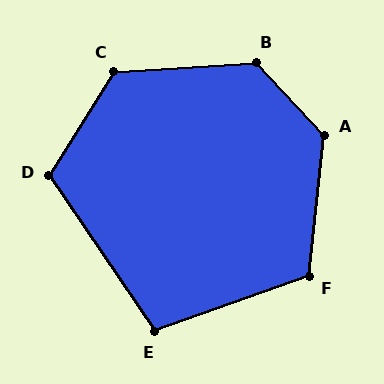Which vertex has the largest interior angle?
A, at approximately 130 degrees.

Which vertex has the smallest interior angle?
E, at approximately 104 degrees.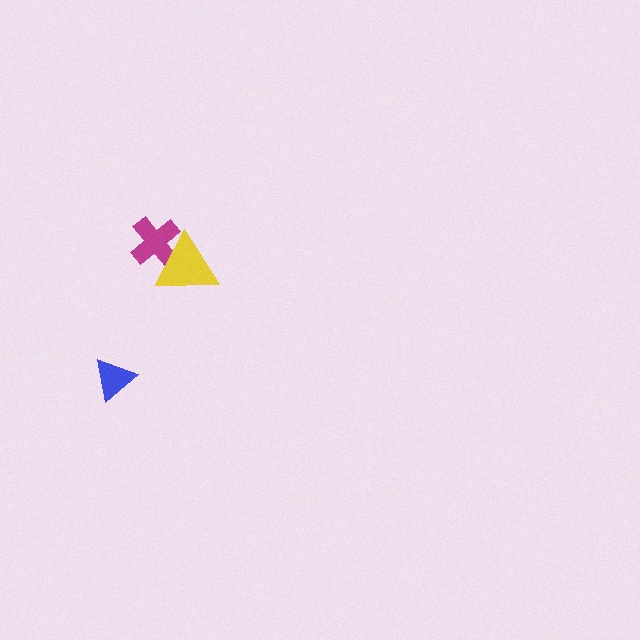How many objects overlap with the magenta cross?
1 object overlaps with the magenta cross.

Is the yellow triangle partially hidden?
No, no other shape covers it.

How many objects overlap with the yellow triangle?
1 object overlaps with the yellow triangle.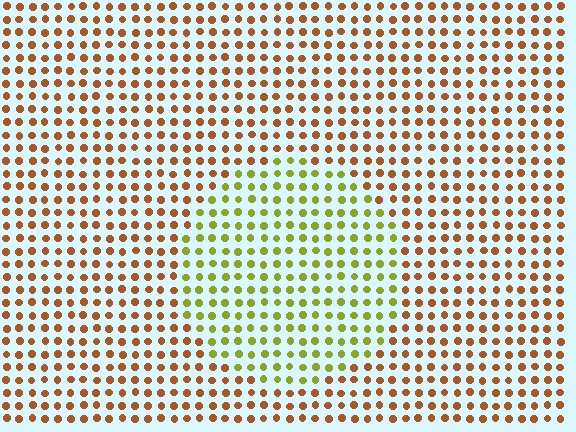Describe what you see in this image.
The image is filled with small brown elements in a uniform arrangement. A circle-shaped region is visible where the elements are tinted to a slightly different hue, forming a subtle color boundary.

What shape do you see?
I see a circle.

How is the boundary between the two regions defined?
The boundary is defined purely by a slight shift in hue (about 49 degrees). Spacing, size, and orientation are identical on both sides.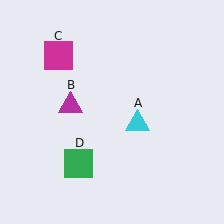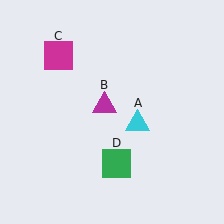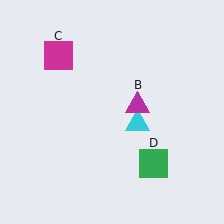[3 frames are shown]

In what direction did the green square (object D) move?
The green square (object D) moved right.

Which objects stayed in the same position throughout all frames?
Cyan triangle (object A) and magenta square (object C) remained stationary.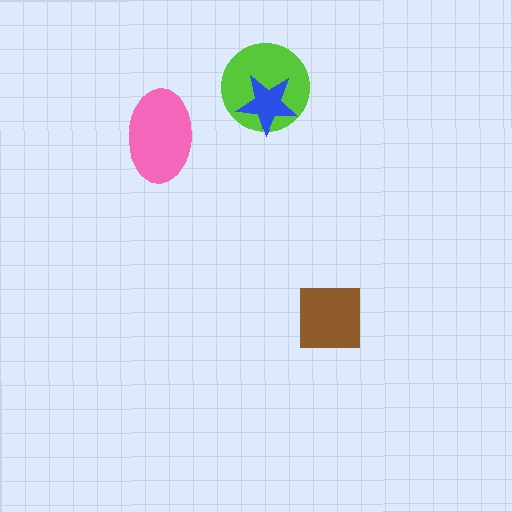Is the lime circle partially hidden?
Yes, it is partially covered by another shape.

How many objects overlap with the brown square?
0 objects overlap with the brown square.